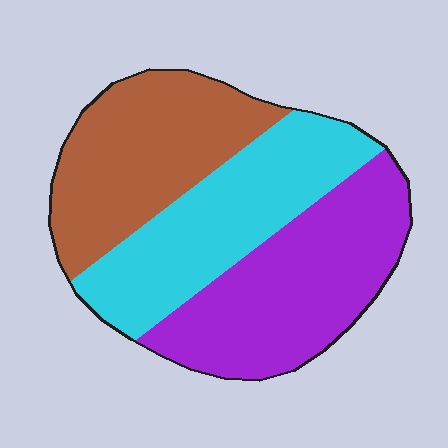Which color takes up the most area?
Purple, at roughly 35%.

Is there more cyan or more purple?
Purple.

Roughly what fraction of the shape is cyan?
Cyan covers roughly 30% of the shape.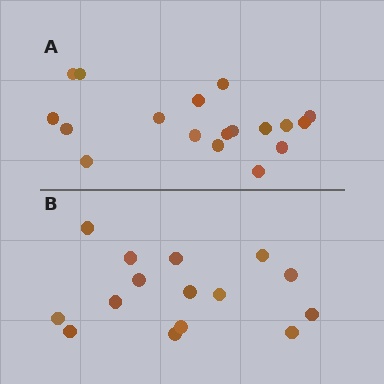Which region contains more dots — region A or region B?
Region A (the top region) has more dots.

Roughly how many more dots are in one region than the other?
Region A has just a few more — roughly 2 or 3 more dots than region B.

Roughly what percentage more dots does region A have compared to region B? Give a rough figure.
About 20% more.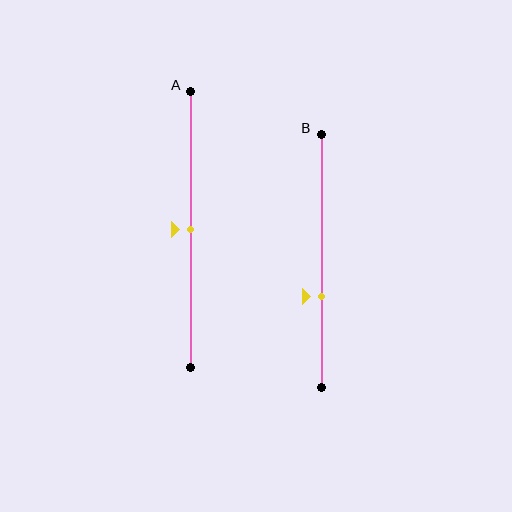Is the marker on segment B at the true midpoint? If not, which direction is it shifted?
No, the marker on segment B is shifted downward by about 14% of the segment length.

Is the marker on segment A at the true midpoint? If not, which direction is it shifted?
Yes, the marker on segment A is at the true midpoint.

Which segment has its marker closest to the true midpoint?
Segment A has its marker closest to the true midpoint.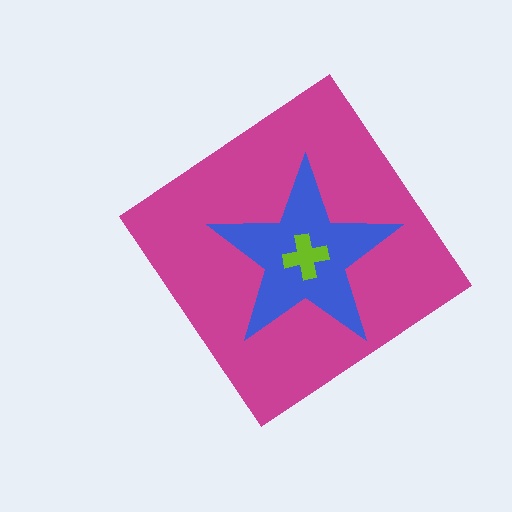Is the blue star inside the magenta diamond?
Yes.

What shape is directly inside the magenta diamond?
The blue star.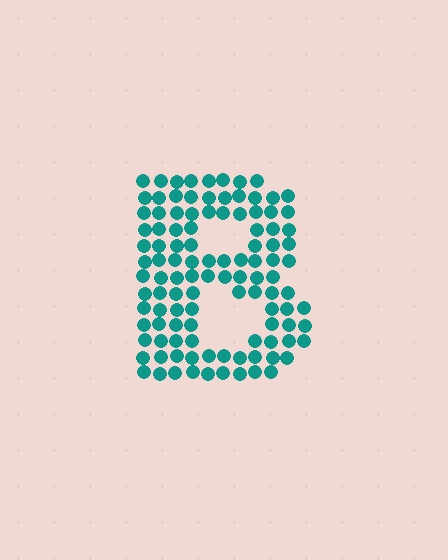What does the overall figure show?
The overall figure shows the letter B.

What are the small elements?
The small elements are circles.